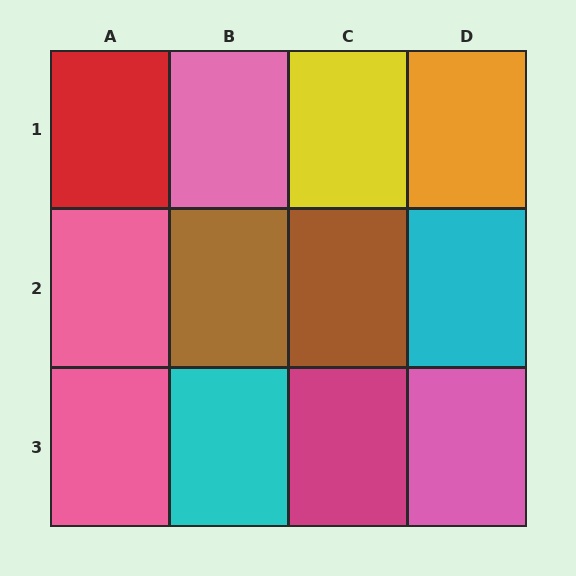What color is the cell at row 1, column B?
Pink.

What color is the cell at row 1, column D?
Orange.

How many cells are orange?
1 cell is orange.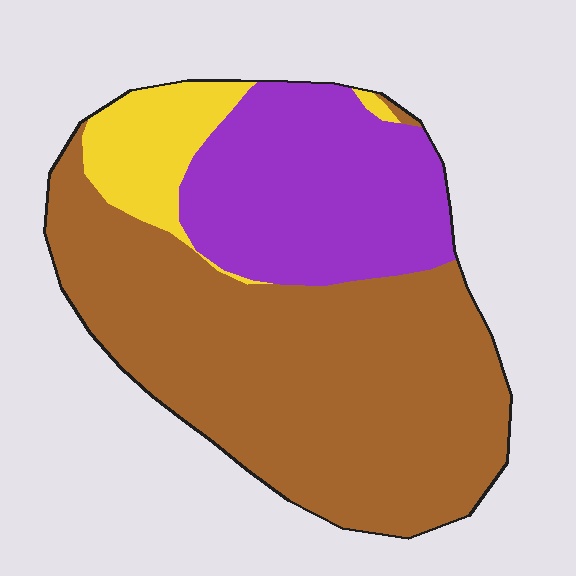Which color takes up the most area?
Brown, at roughly 60%.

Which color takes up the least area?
Yellow, at roughly 10%.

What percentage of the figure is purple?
Purple takes up about one quarter (1/4) of the figure.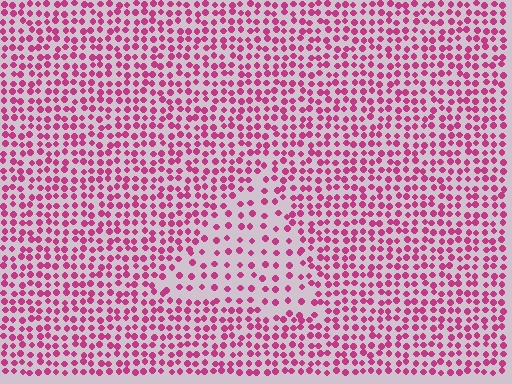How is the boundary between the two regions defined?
The boundary is defined by a change in element density (approximately 2.0x ratio). All elements are the same color, size, and shape.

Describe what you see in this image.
The image contains small magenta elements arranged at two different densities. A triangle-shaped region is visible where the elements are less densely packed than the surrounding area.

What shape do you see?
I see a triangle.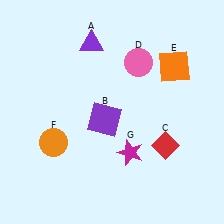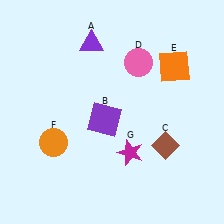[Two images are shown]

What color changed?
The diamond (C) changed from red in Image 1 to brown in Image 2.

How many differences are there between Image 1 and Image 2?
There is 1 difference between the two images.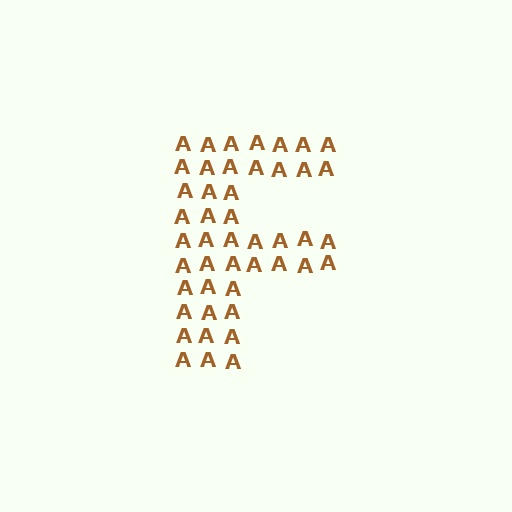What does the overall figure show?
The overall figure shows the letter F.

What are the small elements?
The small elements are letter A's.